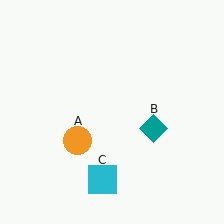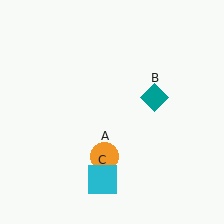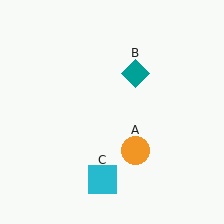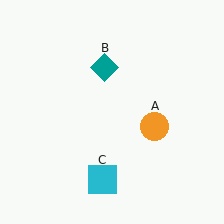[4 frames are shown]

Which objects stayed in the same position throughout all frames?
Cyan square (object C) remained stationary.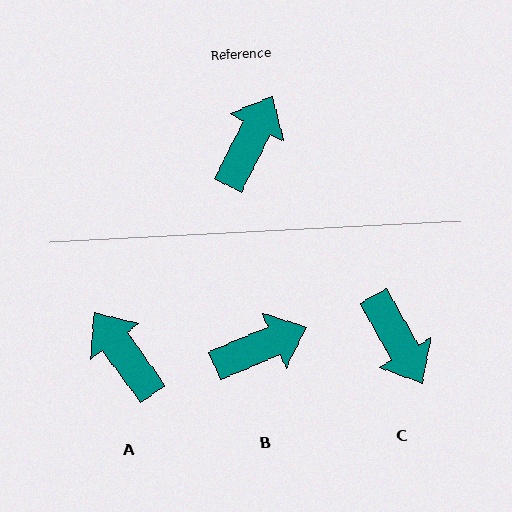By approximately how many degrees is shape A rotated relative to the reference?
Approximately 62 degrees counter-clockwise.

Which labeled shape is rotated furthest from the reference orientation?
C, about 124 degrees away.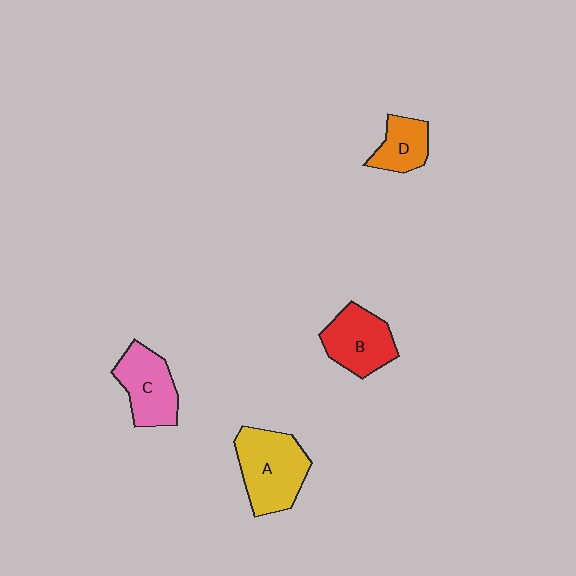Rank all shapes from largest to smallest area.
From largest to smallest: A (yellow), C (pink), B (red), D (orange).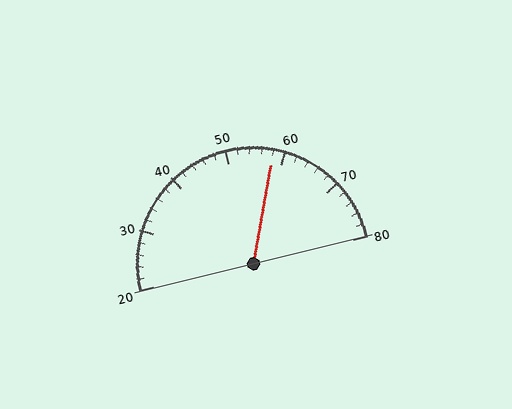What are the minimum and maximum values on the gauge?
The gauge ranges from 20 to 80.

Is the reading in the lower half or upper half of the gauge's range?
The reading is in the upper half of the range (20 to 80).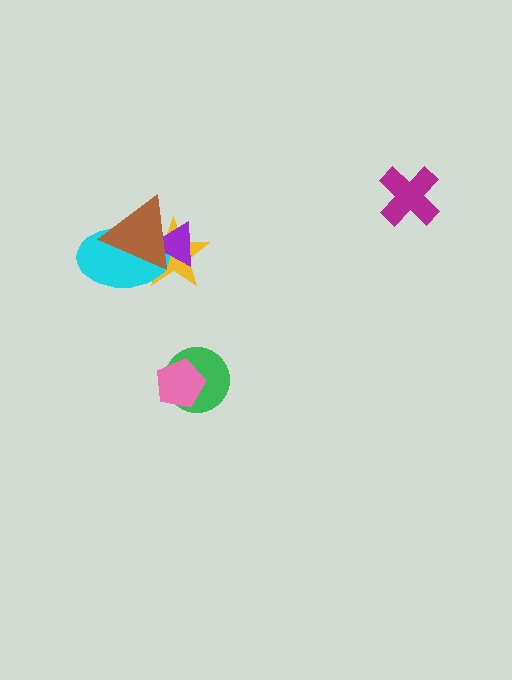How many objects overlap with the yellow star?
3 objects overlap with the yellow star.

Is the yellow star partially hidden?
Yes, it is partially covered by another shape.